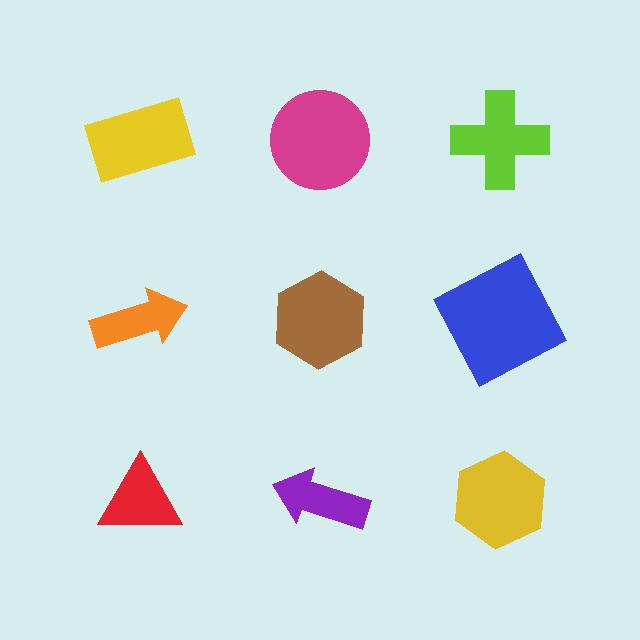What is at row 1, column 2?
A magenta circle.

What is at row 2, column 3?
A blue square.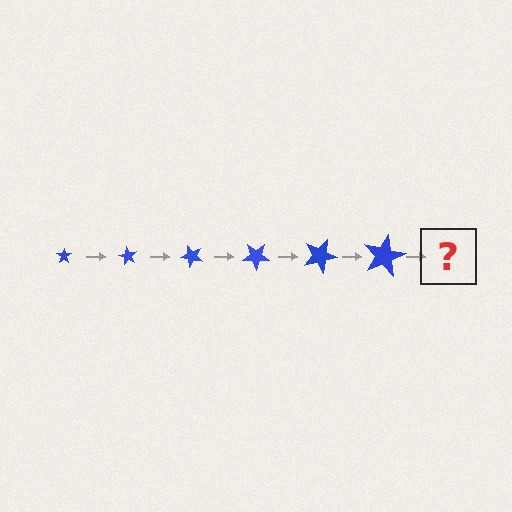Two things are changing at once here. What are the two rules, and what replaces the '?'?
The two rules are that the star grows larger each step and it rotates 60 degrees each step. The '?' should be a star, larger than the previous one and rotated 360 degrees from the start.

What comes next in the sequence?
The next element should be a star, larger than the previous one and rotated 360 degrees from the start.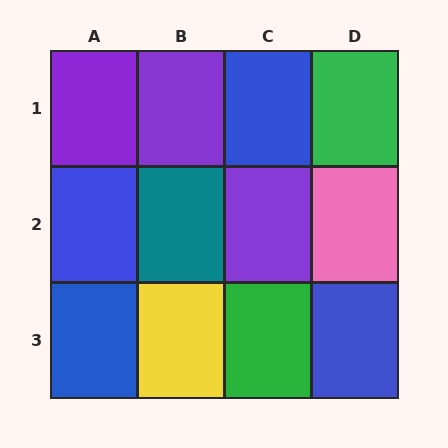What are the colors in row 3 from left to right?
Blue, yellow, green, blue.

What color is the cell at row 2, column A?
Blue.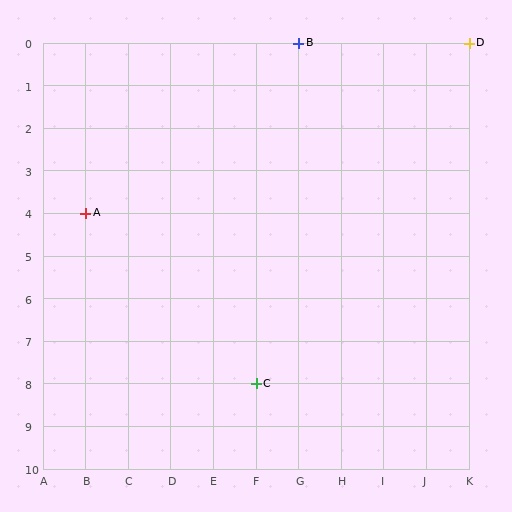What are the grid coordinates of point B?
Point B is at grid coordinates (G, 0).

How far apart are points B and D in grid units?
Points B and D are 4 columns apart.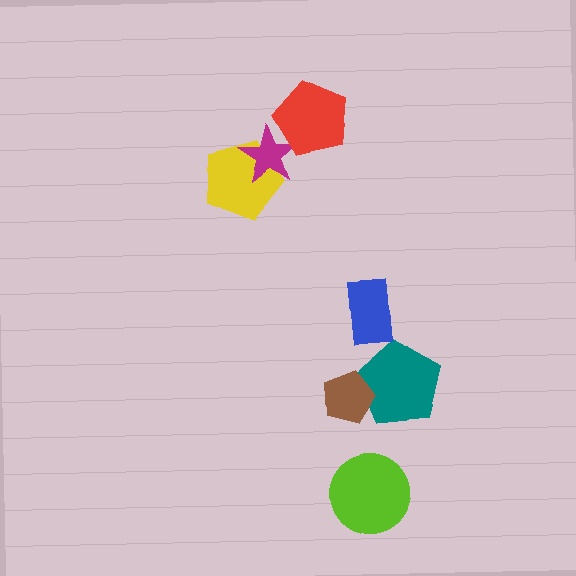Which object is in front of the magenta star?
The red pentagon is in front of the magenta star.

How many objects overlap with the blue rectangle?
0 objects overlap with the blue rectangle.